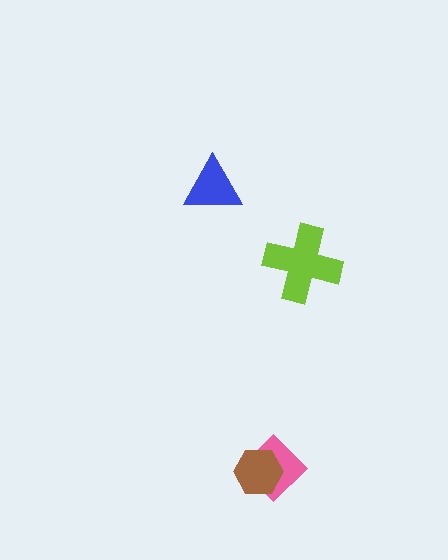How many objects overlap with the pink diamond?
1 object overlaps with the pink diamond.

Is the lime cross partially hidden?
No, no other shape covers it.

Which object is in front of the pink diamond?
The brown hexagon is in front of the pink diamond.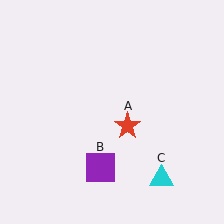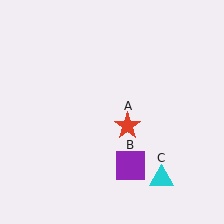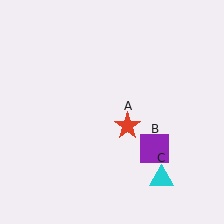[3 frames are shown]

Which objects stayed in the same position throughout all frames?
Red star (object A) and cyan triangle (object C) remained stationary.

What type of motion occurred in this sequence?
The purple square (object B) rotated counterclockwise around the center of the scene.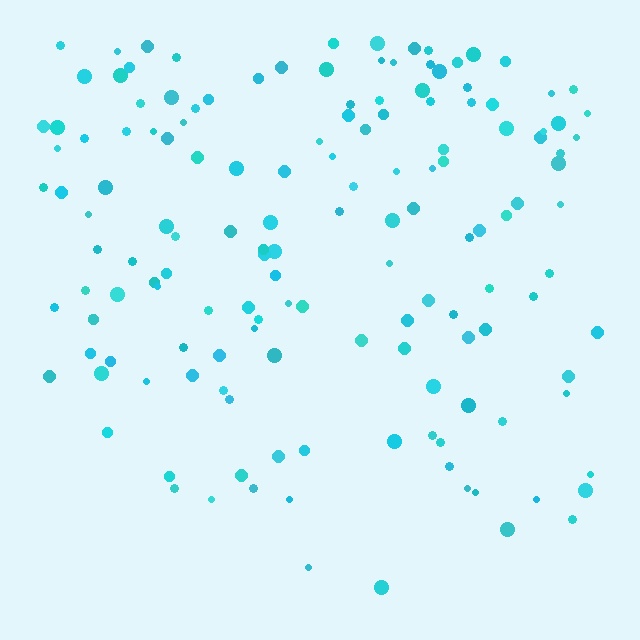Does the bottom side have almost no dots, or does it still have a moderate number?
Still a moderate number, just noticeably fewer than the top.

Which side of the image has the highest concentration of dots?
The top.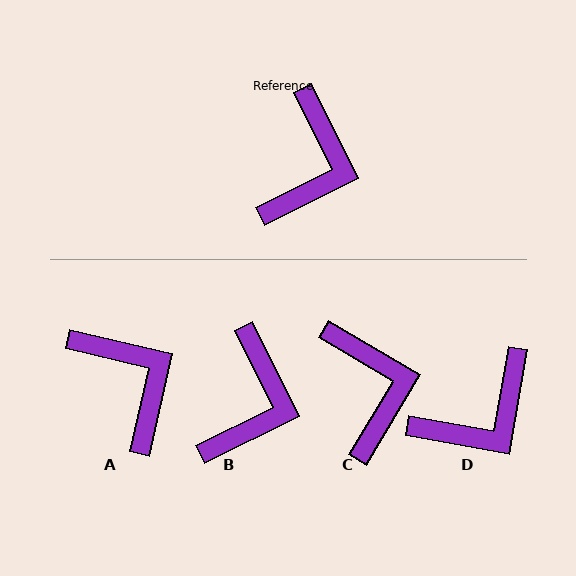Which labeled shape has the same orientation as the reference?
B.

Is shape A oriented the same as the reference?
No, it is off by about 51 degrees.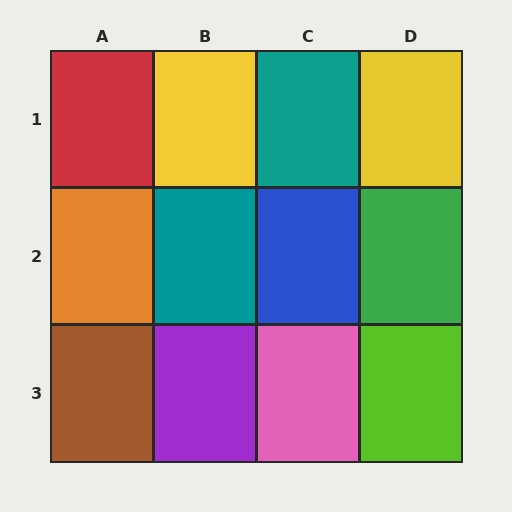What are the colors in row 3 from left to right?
Brown, purple, pink, lime.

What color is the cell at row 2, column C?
Blue.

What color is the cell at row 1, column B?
Yellow.